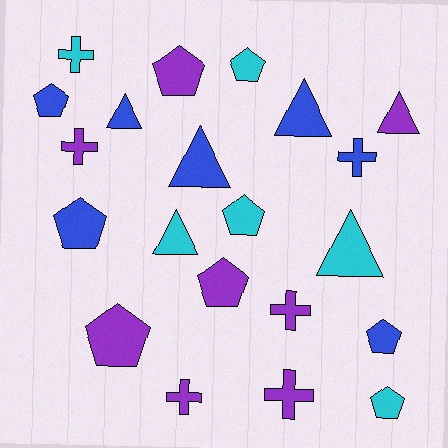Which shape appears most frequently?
Pentagon, with 9 objects.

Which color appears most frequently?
Purple, with 8 objects.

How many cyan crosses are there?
There is 1 cyan cross.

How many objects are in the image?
There are 21 objects.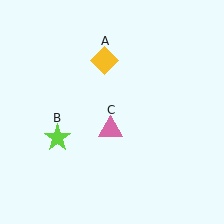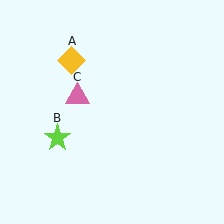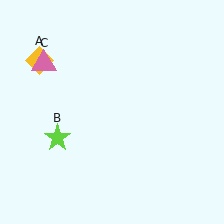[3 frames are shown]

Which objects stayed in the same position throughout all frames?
Lime star (object B) remained stationary.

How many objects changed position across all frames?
2 objects changed position: yellow diamond (object A), pink triangle (object C).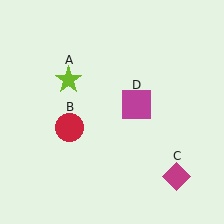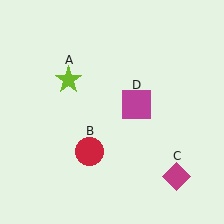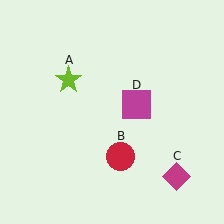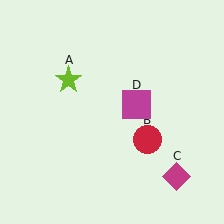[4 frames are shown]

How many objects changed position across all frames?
1 object changed position: red circle (object B).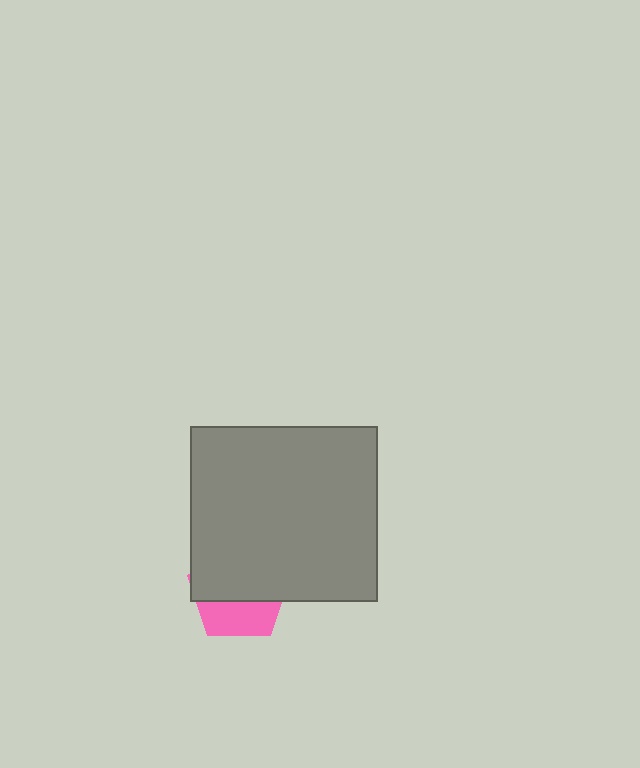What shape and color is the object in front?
The object in front is a gray rectangle.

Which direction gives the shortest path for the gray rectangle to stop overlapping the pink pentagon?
Moving up gives the shortest separation.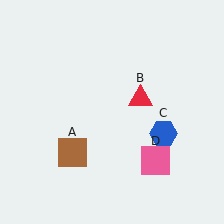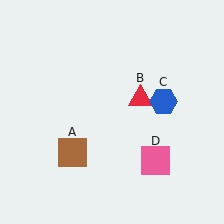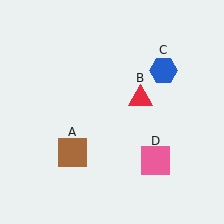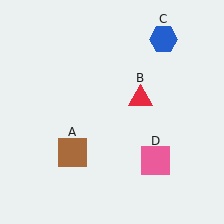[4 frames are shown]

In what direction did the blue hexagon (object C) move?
The blue hexagon (object C) moved up.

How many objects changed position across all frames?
1 object changed position: blue hexagon (object C).